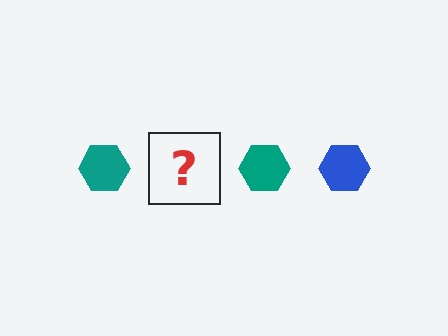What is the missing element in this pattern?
The missing element is a blue hexagon.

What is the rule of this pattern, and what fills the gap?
The rule is that the pattern cycles through teal, blue hexagons. The gap should be filled with a blue hexagon.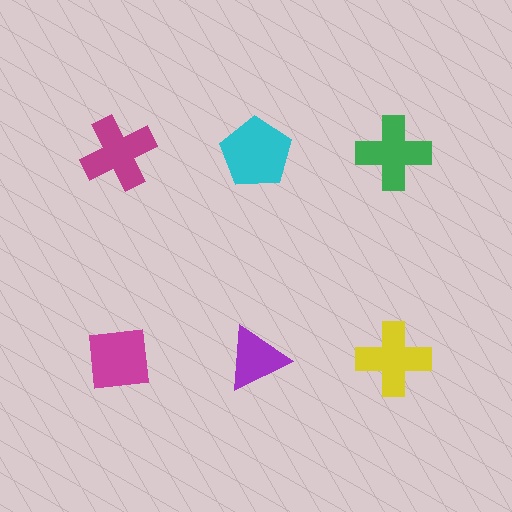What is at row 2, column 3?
A yellow cross.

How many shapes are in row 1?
3 shapes.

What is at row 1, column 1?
A magenta cross.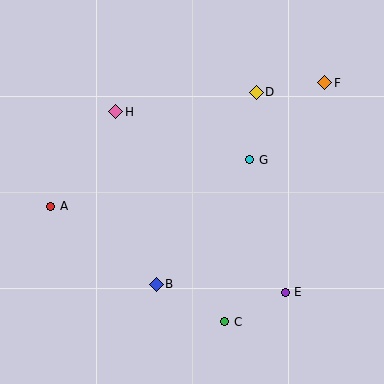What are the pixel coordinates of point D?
Point D is at (256, 92).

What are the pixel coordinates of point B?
Point B is at (156, 284).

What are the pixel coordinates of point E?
Point E is at (285, 292).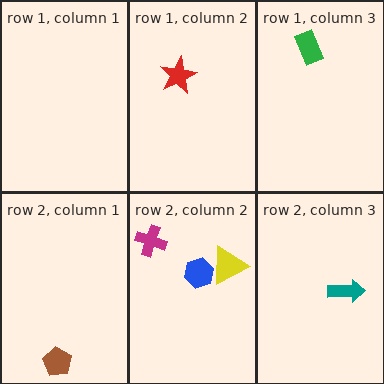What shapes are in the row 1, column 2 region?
The red star.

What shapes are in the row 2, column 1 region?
The brown pentagon.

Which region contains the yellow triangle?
The row 2, column 2 region.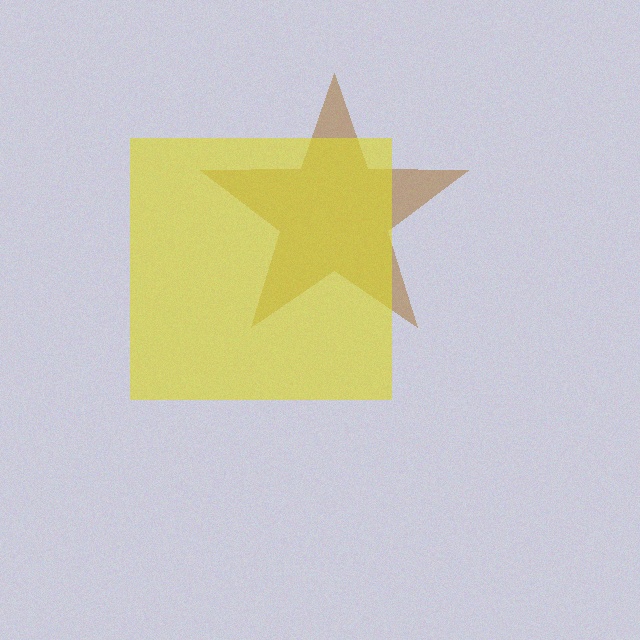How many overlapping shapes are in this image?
There are 2 overlapping shapes in the image.